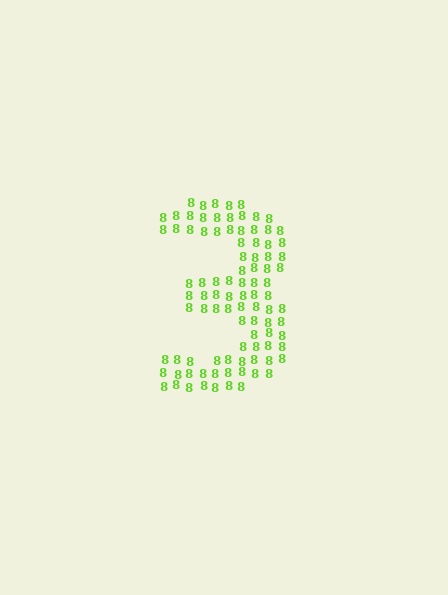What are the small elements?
The small elements are digit 8's.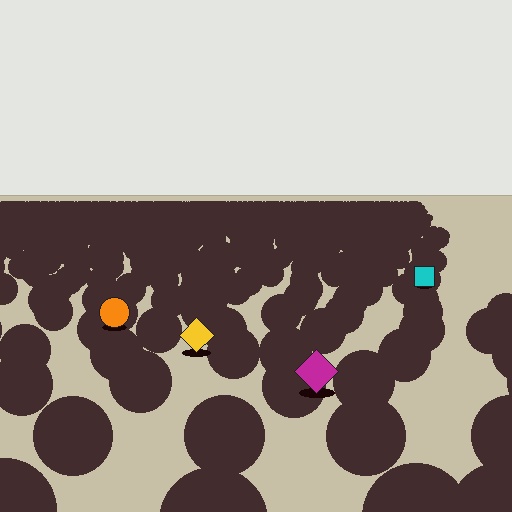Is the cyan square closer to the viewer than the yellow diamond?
No. The yellow diamond is closer — you can tell from the texture gradient: the ground texture is coarser near it.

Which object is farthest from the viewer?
The cyan square is farthest from the viewer. It appears smaller and the ground texture around it is denser.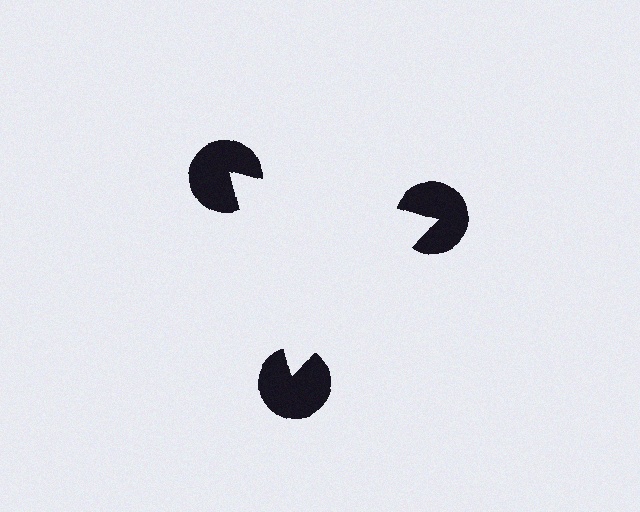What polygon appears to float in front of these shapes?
An illusory triangle — its edges are inferred from the aligned wedge cuts in the pac-man discs, not physically drawn.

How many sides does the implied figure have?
3 sides.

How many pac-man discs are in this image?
There are 3 — one at each vertex of the illusory triangle.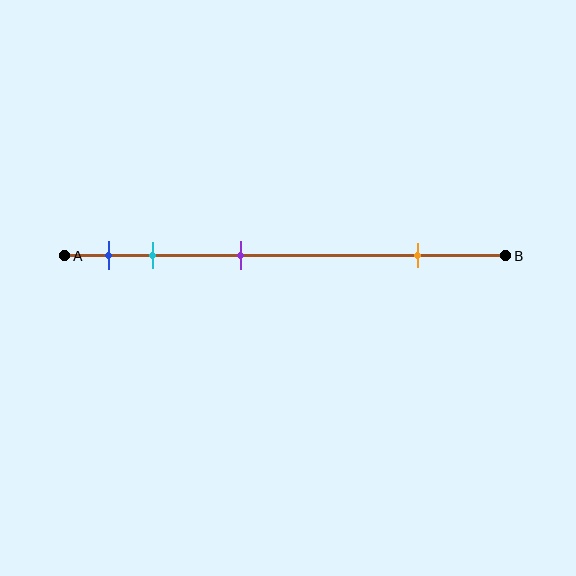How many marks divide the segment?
There are 4 marks dividing the segment.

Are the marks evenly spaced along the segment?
No, the marks are not evenly spaced.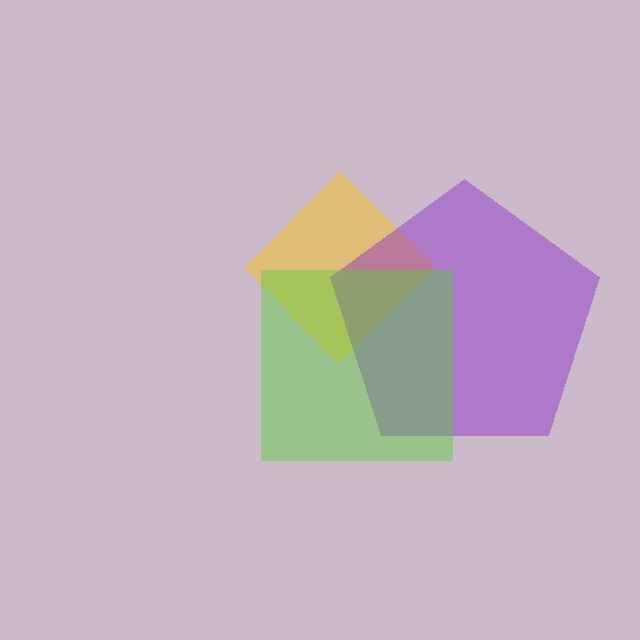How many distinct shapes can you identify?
There are 3 distinct shapes: a yellow diamond, a purple pentagon, a lime square.